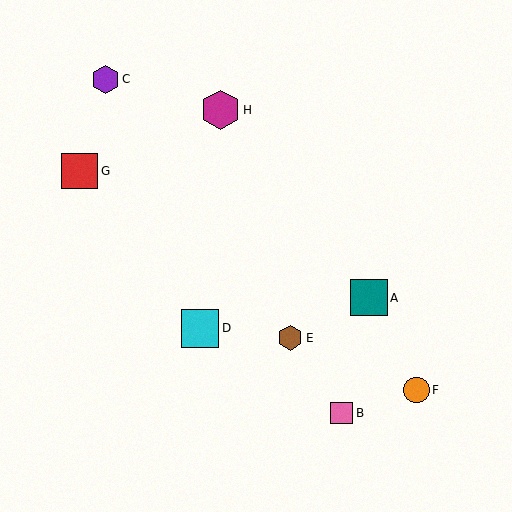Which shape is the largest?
The magenta hexagon (labeled H) is the largest.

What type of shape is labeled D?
Shape D is a cyan square.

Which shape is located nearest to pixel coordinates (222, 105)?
The magenta hexagon (labeled H) at (221, 110) is nearest to that location.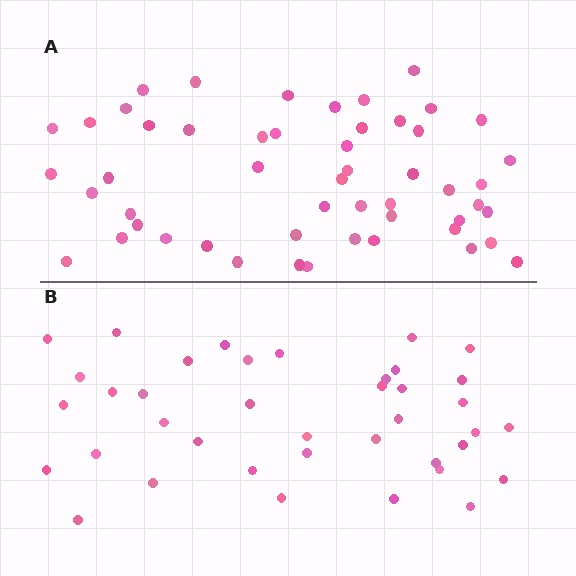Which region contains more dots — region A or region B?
Region A (the top region) has more dots.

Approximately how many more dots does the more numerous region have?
Region A has approximately 15 more dots than region B.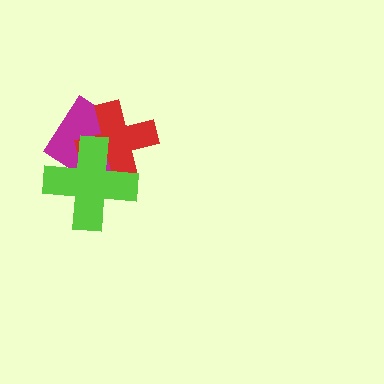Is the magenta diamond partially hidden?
Yes, it is partially covered by another shape.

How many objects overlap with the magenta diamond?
2 objects overlap with the magenta diamond.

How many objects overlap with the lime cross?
2 objects overlap with the lime cross.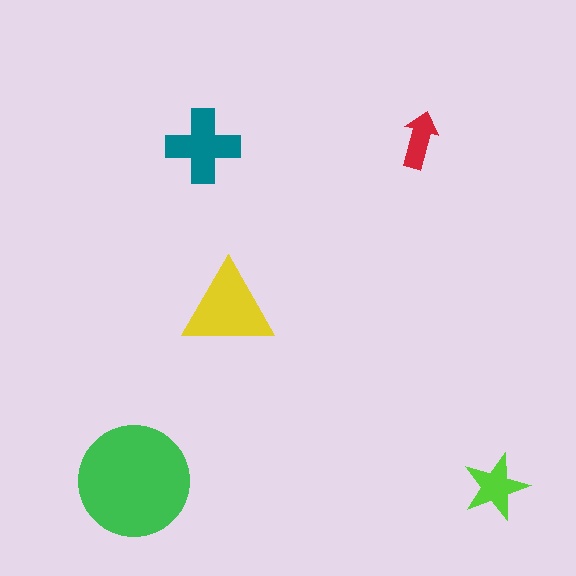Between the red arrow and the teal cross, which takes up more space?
The teal cross.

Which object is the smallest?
The red arrow.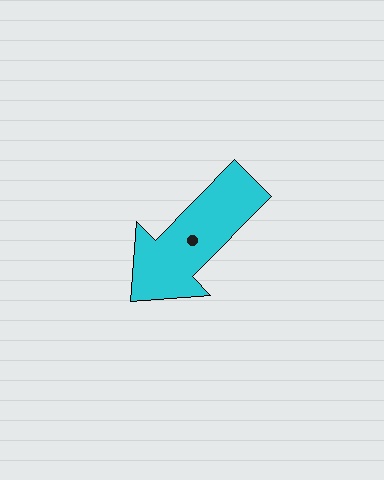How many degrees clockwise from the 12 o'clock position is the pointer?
Approximately 225 degrees.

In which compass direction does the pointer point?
Southwest.